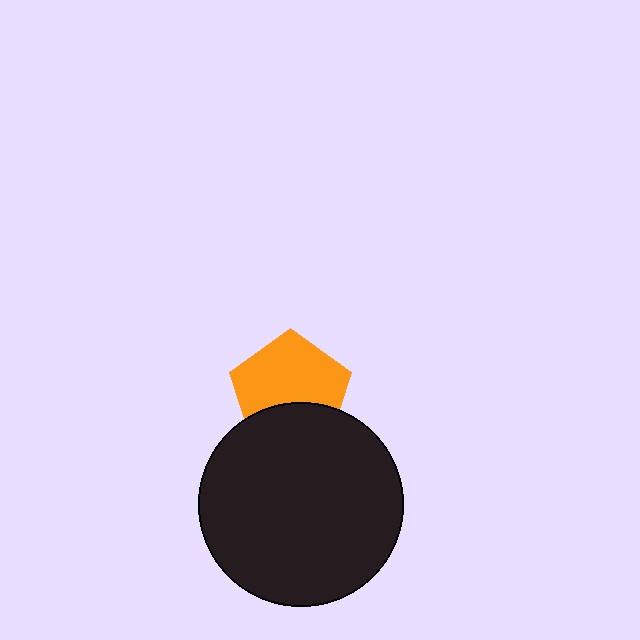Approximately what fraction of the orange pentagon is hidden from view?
Roughly 34% of the orange pentagon is hidden behind the black circle.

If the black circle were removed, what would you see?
You would see the complete orange pentagon.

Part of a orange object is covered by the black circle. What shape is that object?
It is a pentagon.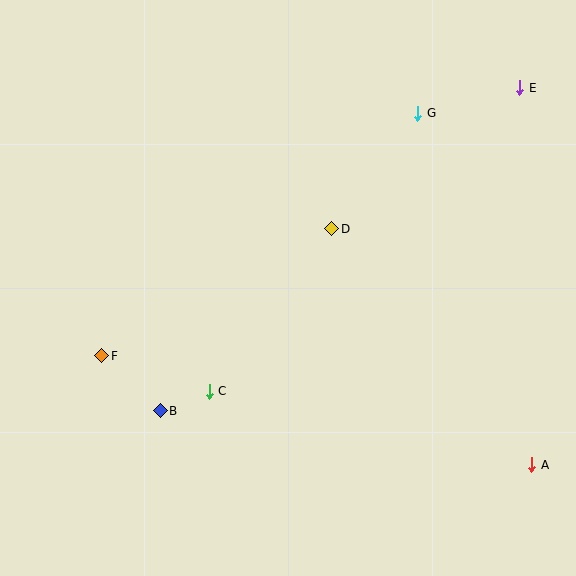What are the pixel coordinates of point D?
Point D is at (332, 229).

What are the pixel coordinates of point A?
Point A is at (532, 465).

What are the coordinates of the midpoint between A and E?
The midpoint between A and E is at (526, 276).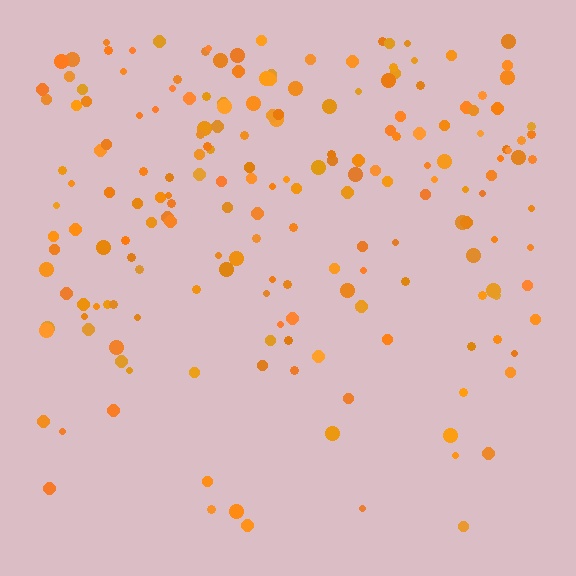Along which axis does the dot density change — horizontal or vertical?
Vertical.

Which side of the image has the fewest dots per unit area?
The bottom.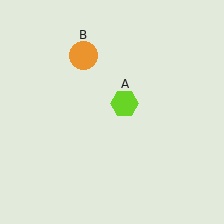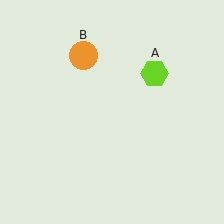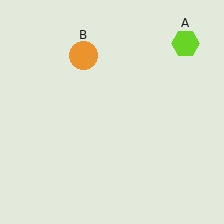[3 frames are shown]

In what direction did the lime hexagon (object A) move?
The lime hexagon (object A) moved up and to the right.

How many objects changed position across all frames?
1 object changed position: lime hexagon (object A).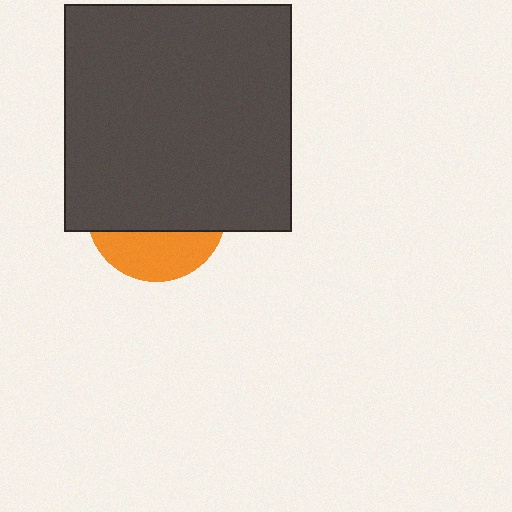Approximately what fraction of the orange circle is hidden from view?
Roughly 67% of the orange circle is hidden behind the dark gray square.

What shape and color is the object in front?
The object in front is a dark gray square.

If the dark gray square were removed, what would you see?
You would see the complete orange circle.